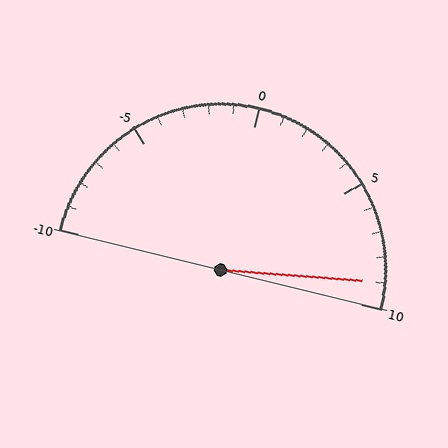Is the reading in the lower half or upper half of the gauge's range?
The reading is in the upper half of the range (-10 to 10).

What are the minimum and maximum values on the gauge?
The gauge ranges from -10 to 10.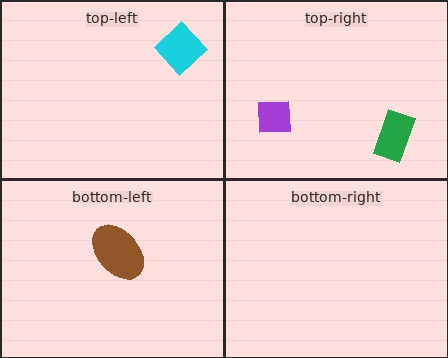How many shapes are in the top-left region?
1.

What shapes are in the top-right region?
The green rectangle, the purple square.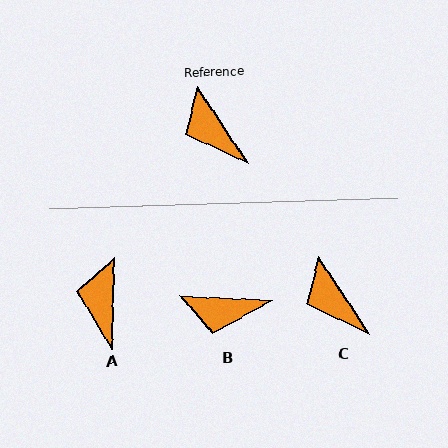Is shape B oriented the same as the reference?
No, it is off by about 55 degrees.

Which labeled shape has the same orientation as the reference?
C.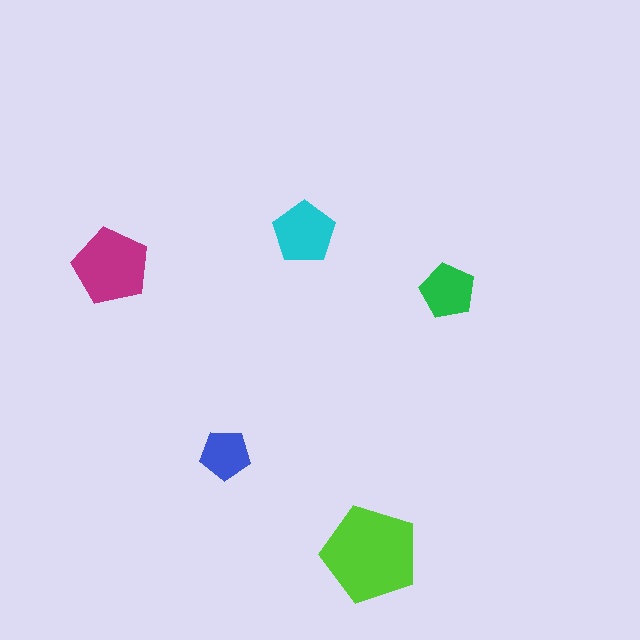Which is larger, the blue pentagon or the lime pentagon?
The lime one.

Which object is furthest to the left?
The magenta pentagon is leftmost.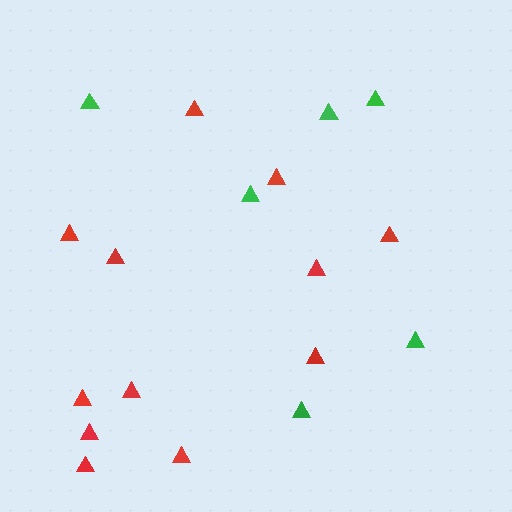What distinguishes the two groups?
There are 2 groups: one group of red triangles (12) and one group of green triangles (6).